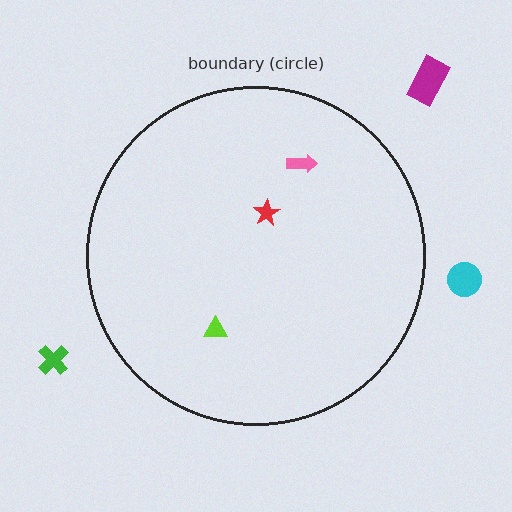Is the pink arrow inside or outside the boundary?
Inside.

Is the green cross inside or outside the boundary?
Outside.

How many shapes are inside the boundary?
3 inside, 3 outside.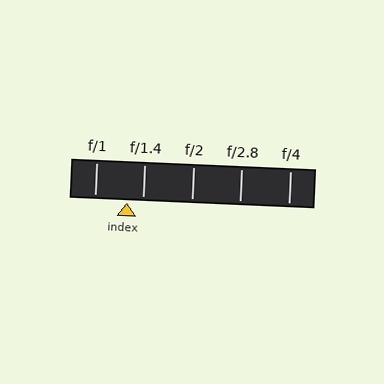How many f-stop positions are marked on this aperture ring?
There are 5 f-stop positions marked.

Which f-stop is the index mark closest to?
The index mark is closest to f/1.4.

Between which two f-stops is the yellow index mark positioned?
The index mark is between f/1 and f/1.4.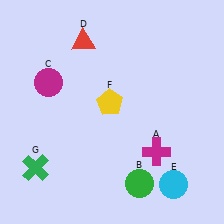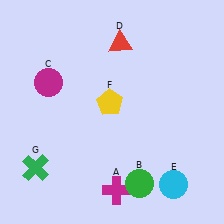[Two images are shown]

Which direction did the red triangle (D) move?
The red triangle (D) moved right.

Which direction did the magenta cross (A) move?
The magenta cross (A) moved left.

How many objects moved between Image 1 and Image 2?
2 objects moved between the two images.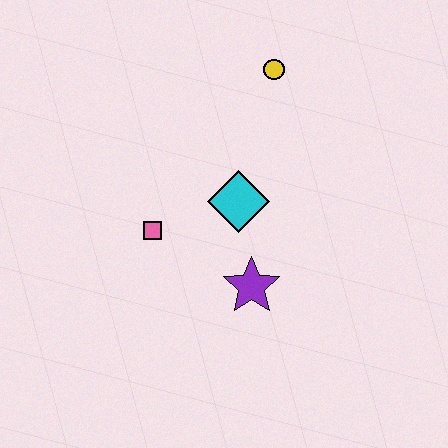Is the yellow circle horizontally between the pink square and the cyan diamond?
No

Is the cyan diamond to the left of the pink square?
No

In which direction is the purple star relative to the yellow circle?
The purple star is below the yellow circle.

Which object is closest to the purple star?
The cyan diamond is closest to the purple star.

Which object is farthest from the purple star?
The yellow circle is farthest from the purple star.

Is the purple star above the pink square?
No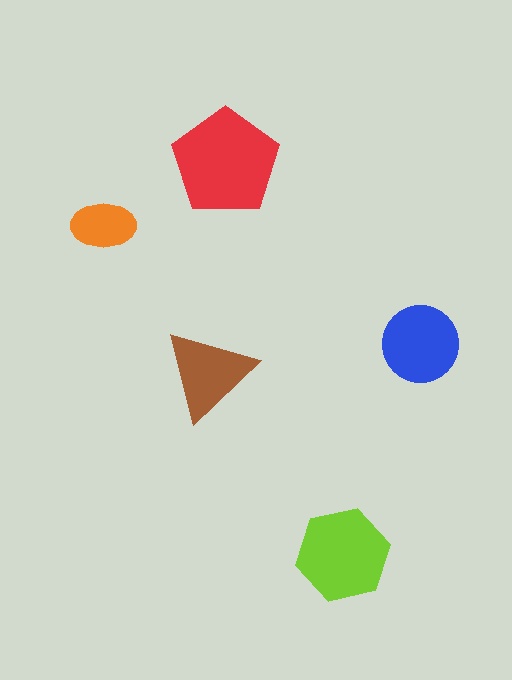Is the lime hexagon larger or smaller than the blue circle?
Larger.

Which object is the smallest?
The orange ellipse.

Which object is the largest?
The red pentagon.